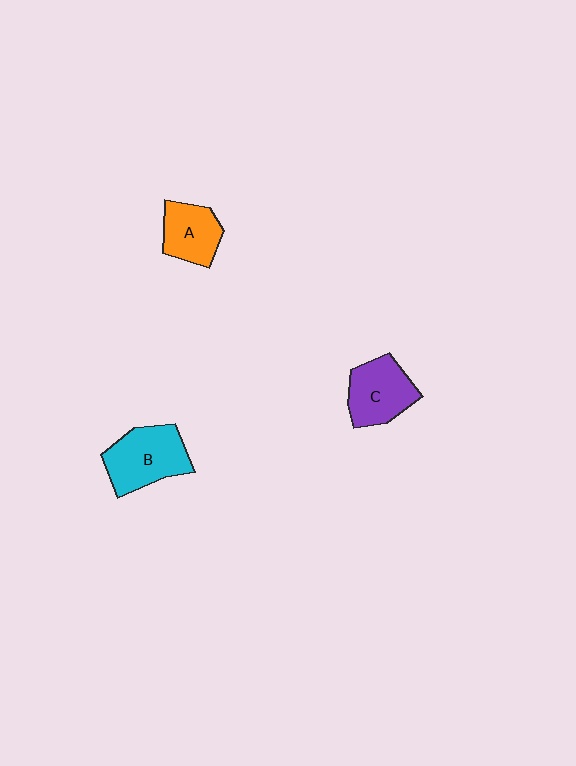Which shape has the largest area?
Shape B (cyan).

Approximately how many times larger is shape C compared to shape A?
Approximately 1.2 times.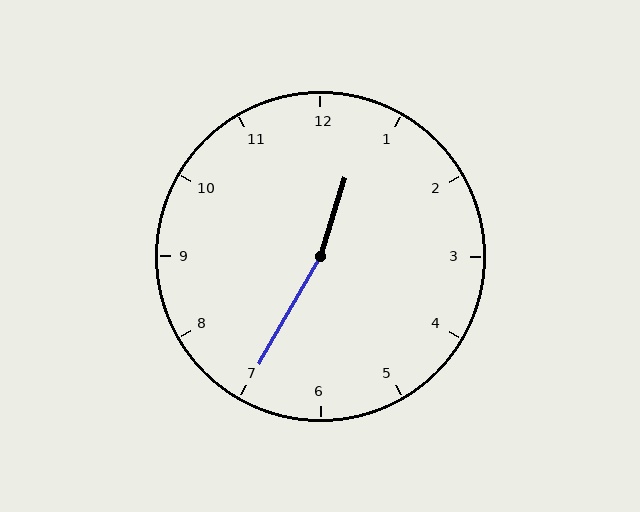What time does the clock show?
12:35.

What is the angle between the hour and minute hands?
Approximately 168 degrees.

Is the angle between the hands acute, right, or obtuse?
It is obtuse.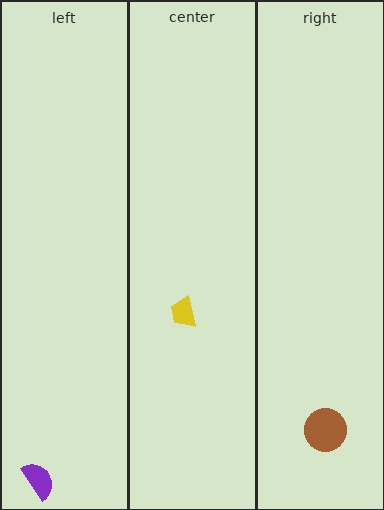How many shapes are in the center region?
1.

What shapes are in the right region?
The brown circle.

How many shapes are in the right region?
1.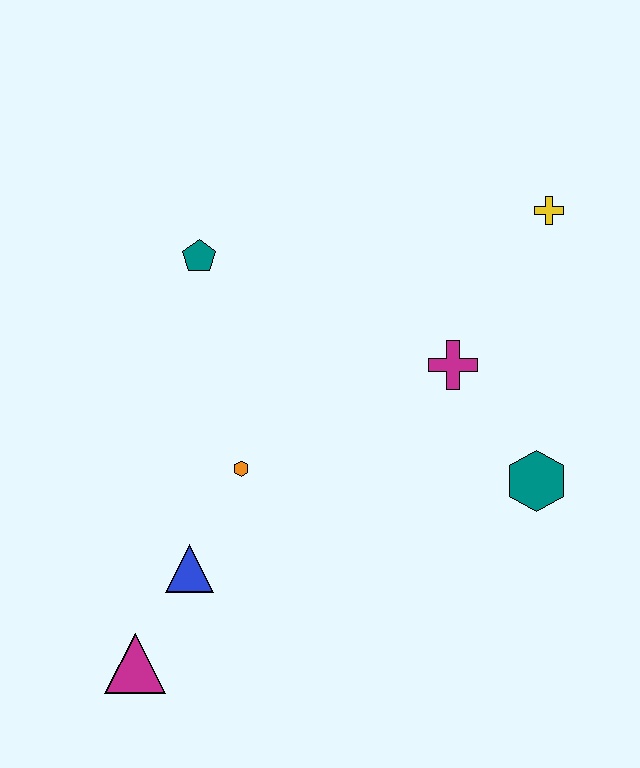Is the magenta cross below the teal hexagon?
No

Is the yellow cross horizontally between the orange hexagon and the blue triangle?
No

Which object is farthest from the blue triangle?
The yellow cross is farthest from the blue triangle.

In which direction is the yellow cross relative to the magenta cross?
The yellow cross is above the magenta cross.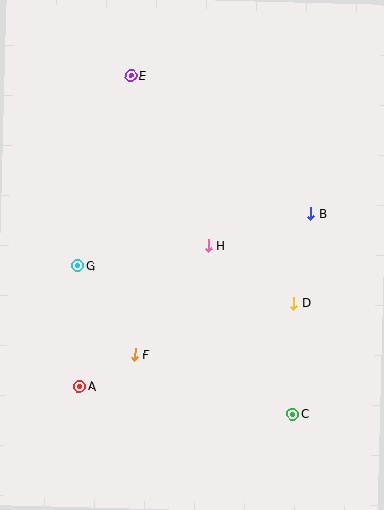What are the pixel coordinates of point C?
Point C is at (293, 414).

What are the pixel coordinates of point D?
Point D is at (294, 303).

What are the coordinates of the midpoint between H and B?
The midpoint between H and B is at (260, 230).